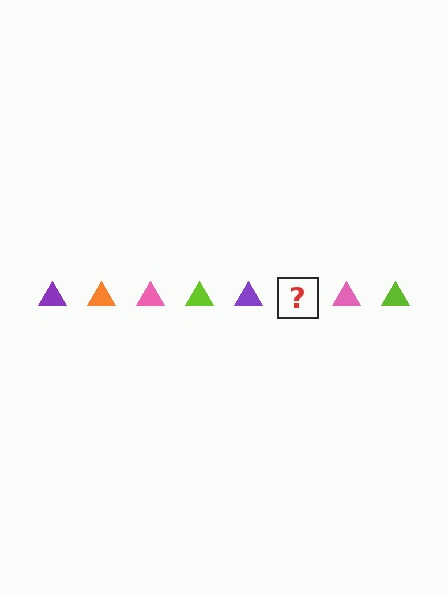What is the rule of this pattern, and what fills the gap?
The rule is that the pattern cycles through purple, orange, pink, lime triangles. The gap should be filled with an orange triangle.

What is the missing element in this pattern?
The missing element is an orange triangle.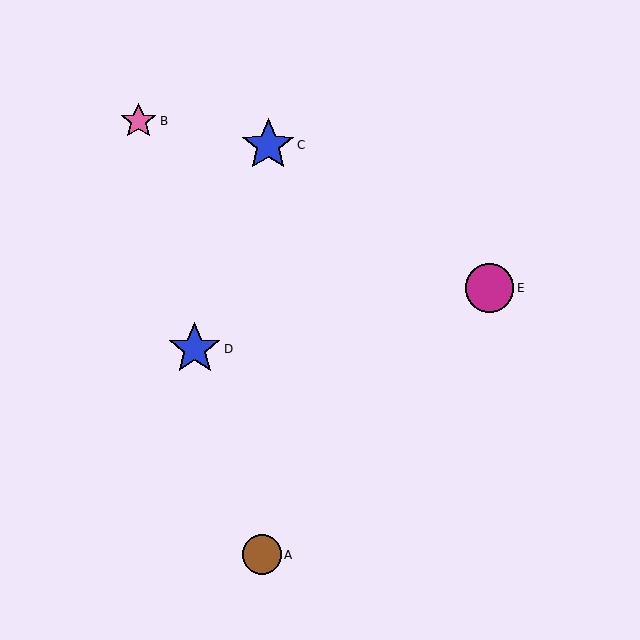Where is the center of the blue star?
The center of the blue star is at (268, 145).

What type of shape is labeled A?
Shape A is a brown circle.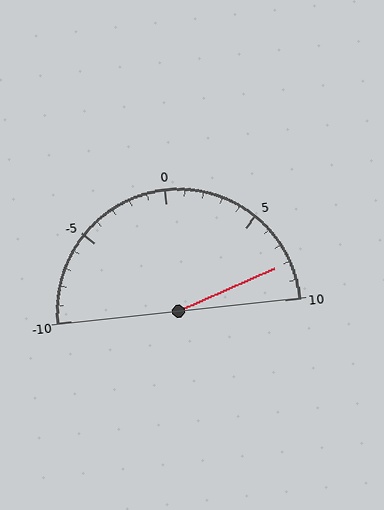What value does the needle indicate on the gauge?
The needle indicates approximately 8.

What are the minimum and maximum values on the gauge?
The gauge ranges from -10 to 10.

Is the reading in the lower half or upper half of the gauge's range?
The reading is in the upper half of the range (-10 to 10).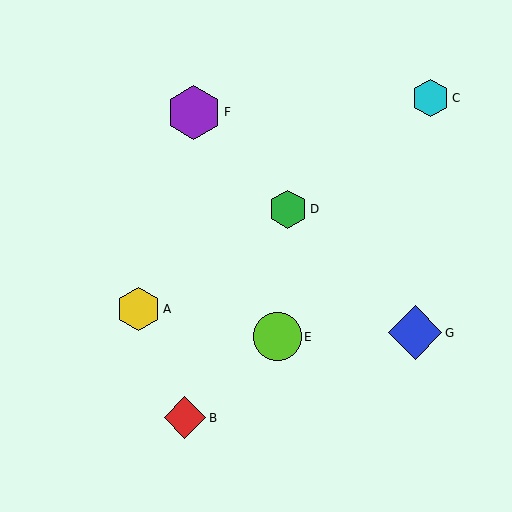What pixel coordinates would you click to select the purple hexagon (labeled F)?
Click at (194, 112) to select the purple hexagon F.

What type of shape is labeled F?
Shape F is a purple hexagon.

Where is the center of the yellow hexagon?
The center of the yellow hexagon is at (138, 309).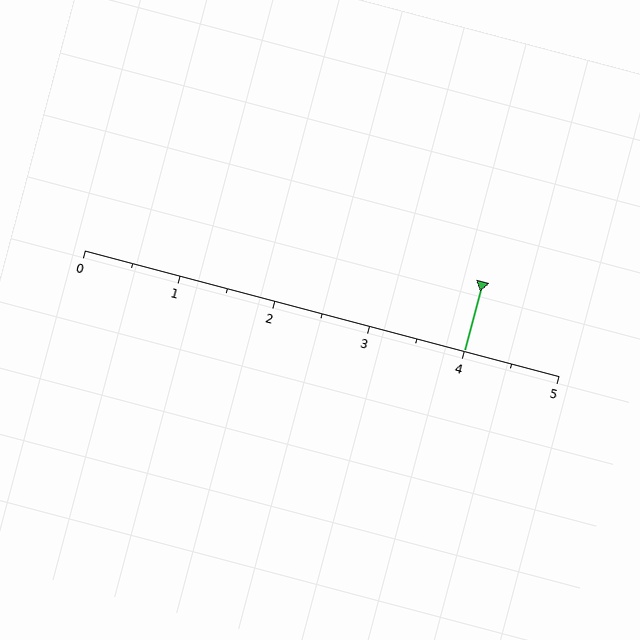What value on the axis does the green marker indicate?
The marker indicates approximately 4.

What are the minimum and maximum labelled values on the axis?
The axis runs from 0 to 5.